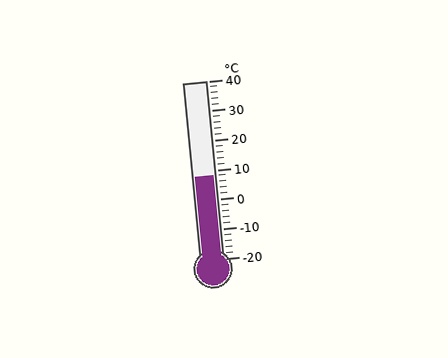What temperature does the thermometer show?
The thermometer shows approximately 8°C.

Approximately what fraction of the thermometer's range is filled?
The thermometer is filled to approximately 45% of its range.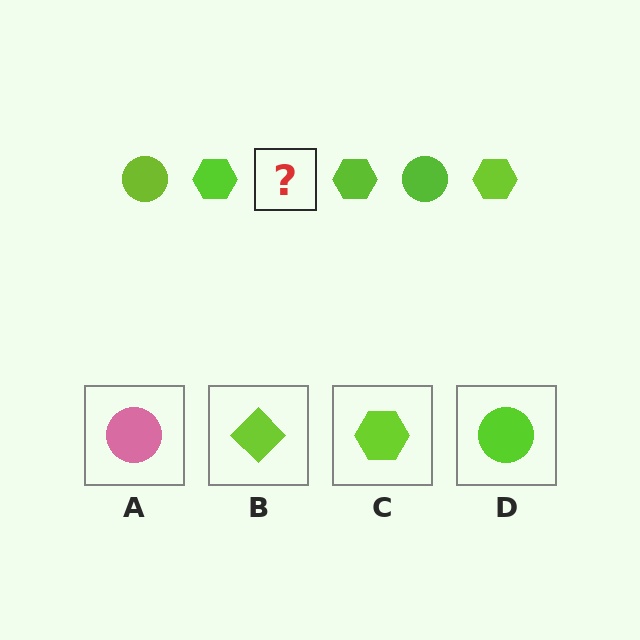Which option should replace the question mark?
Option D.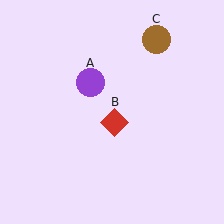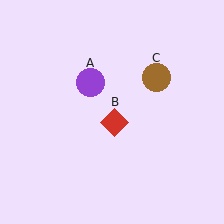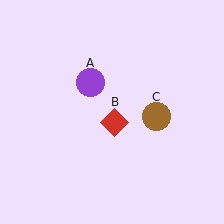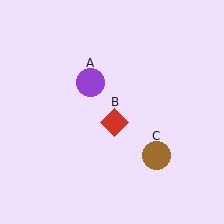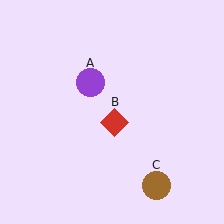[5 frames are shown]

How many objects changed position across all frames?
1 object changed position: brown circle (object C).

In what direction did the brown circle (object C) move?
The brown circle (object C) moved down.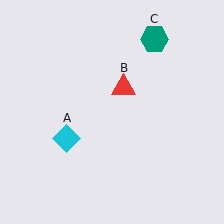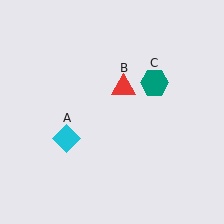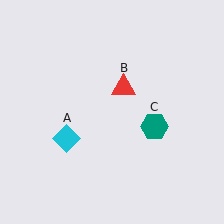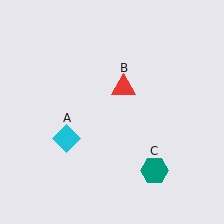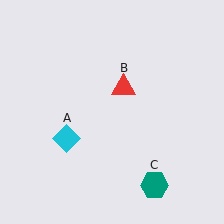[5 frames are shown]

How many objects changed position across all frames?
1 object changed position: teal hexagon (object C).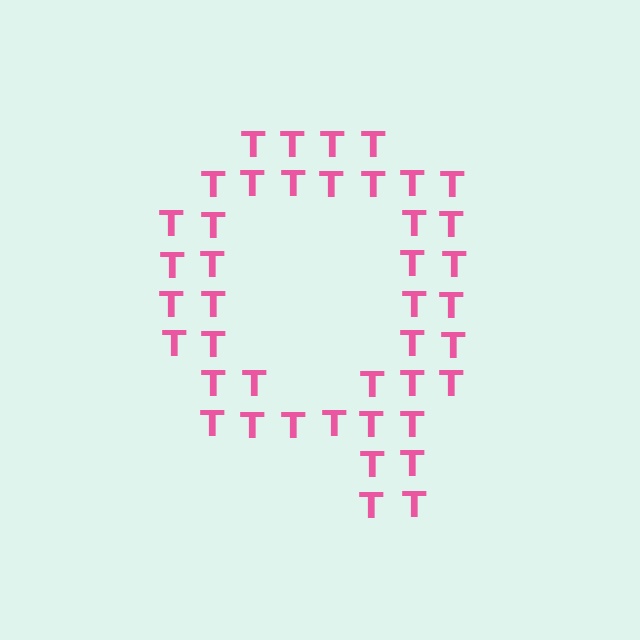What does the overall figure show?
The overall figure shows the letter Q.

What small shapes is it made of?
It is made of small letter T's.